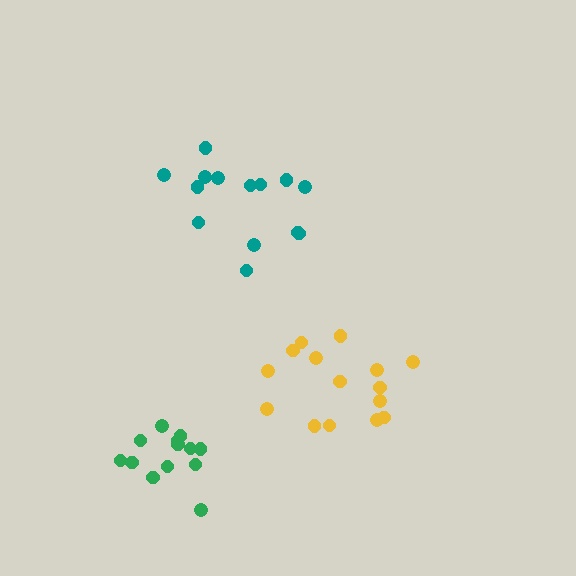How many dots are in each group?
Group 1: 15 dots, Group 2: 15 dots, Group 3: 13 dots (43 total).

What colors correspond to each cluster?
The clusters are colored: yellow, teal, green.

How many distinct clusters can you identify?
There are 3 distinct clusters.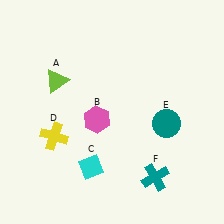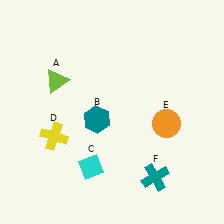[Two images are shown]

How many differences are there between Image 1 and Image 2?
There are 2 differences between the two images.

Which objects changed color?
B changed from pink to teal. E changed from teal to orange.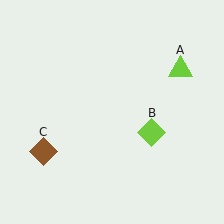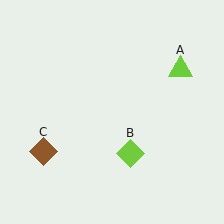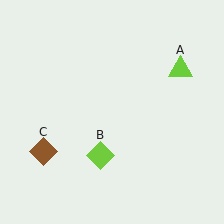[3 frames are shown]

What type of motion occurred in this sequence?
The lime diamond (object B) rotated clockwise around the center of the scene.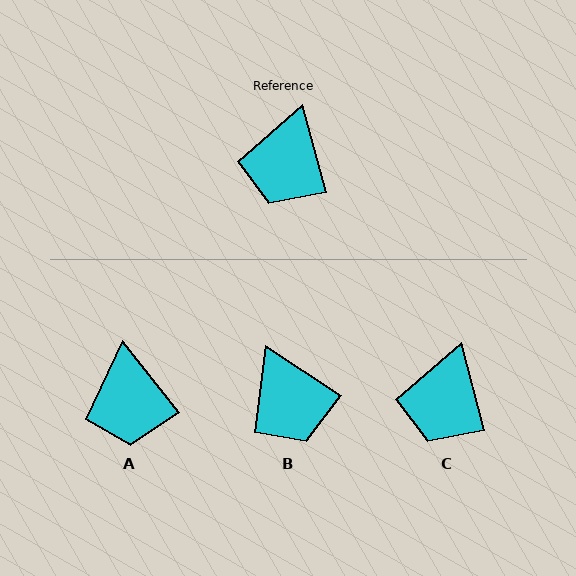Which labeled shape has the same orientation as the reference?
C.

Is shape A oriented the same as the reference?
No, it is off by about 23 degrees.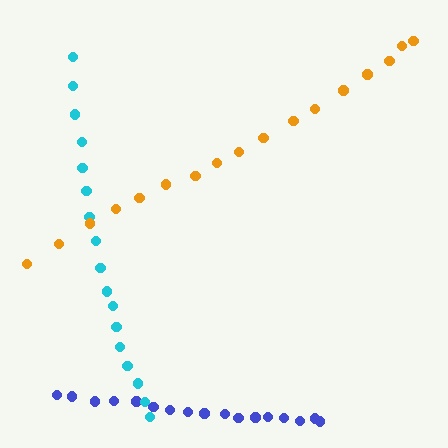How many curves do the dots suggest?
There are 3 distinct paths.